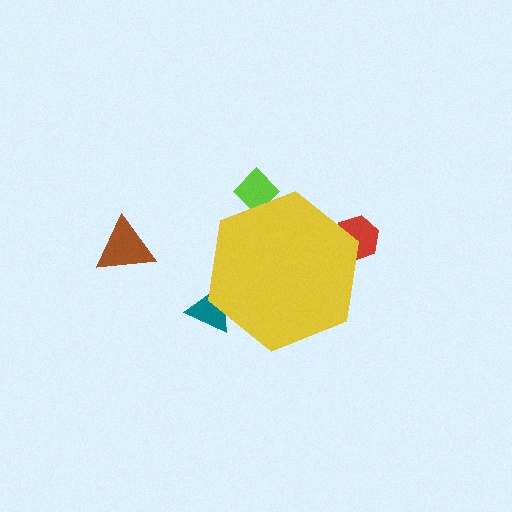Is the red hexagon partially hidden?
Yes, the red hexagon is partially hidden behind the yellow hexagon.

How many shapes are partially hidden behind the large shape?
3 shapes are partially hidden.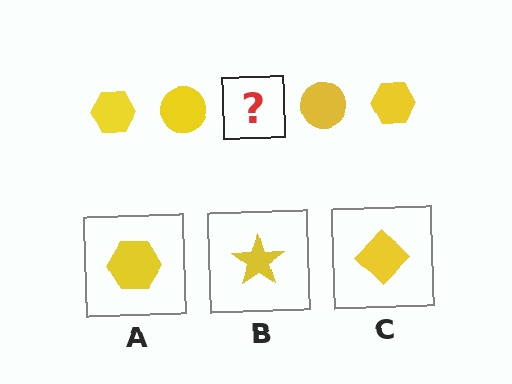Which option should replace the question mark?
Option A.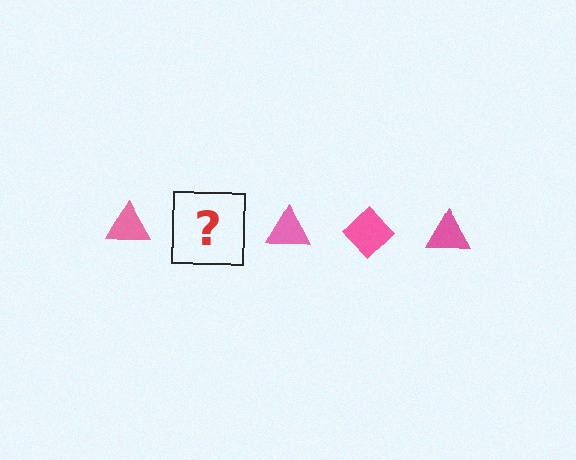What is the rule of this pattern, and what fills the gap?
The rule is that the pattern cycles through triangle, diamond shapes in pink. The gap should be filled with a pink diamond.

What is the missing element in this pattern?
The missing element is a pink diamond.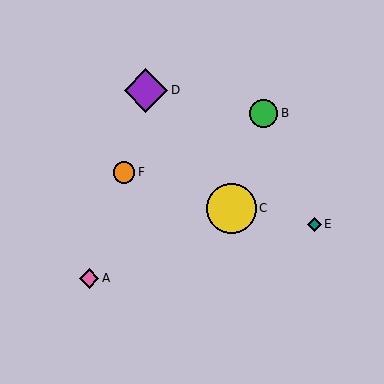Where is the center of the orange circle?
The center of the orange circle is at (124, 172).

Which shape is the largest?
The yellow circle (labeled C) is the largest.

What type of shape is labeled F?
Shape F is an orange circle.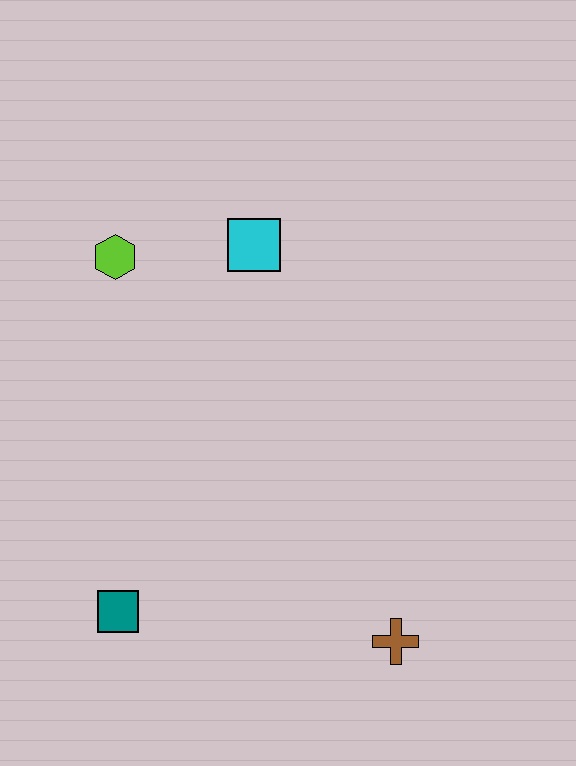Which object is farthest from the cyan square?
The brown cross is farthest from the cyan square.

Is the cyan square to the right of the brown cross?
No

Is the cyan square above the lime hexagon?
Yes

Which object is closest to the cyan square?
The lime hexagon is closest to the cyan square.